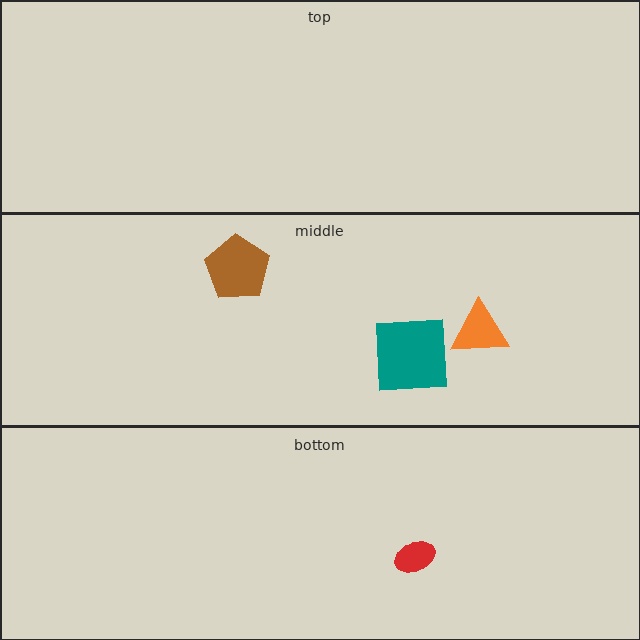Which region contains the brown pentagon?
The middle region.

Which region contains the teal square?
The middle region.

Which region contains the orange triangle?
The middle region.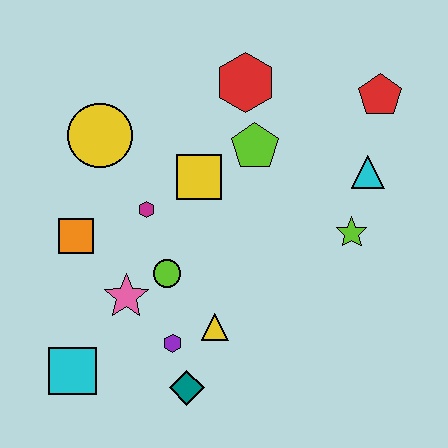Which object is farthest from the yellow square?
The cyan square is farthest from the yellow square.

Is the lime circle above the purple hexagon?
Yes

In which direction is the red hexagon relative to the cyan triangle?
The red hexagon is to the left of the cyan triangle.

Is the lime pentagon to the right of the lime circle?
Yes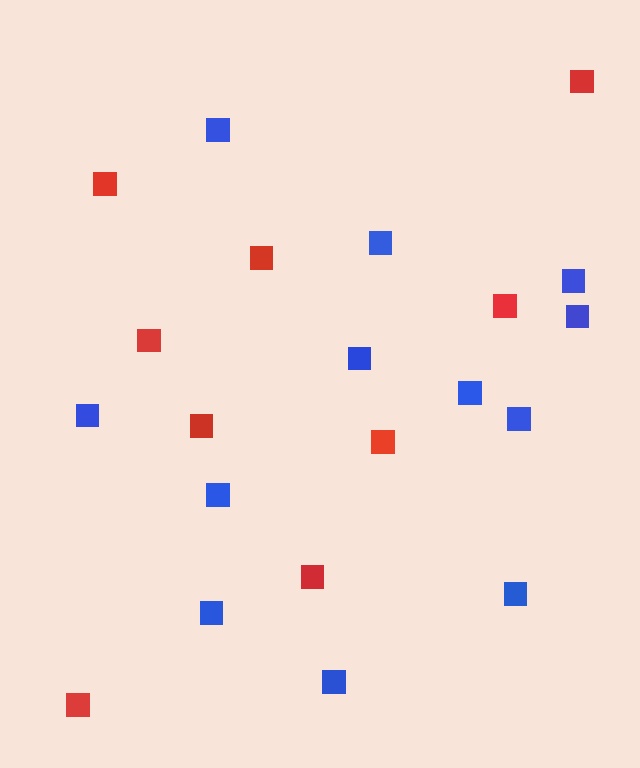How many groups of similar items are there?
There are 2 groups: one group of blue squares (12) and one group of red squares (9).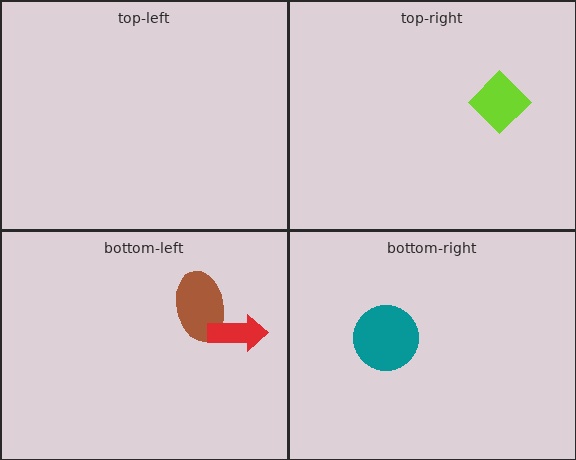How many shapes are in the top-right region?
1.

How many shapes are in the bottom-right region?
1.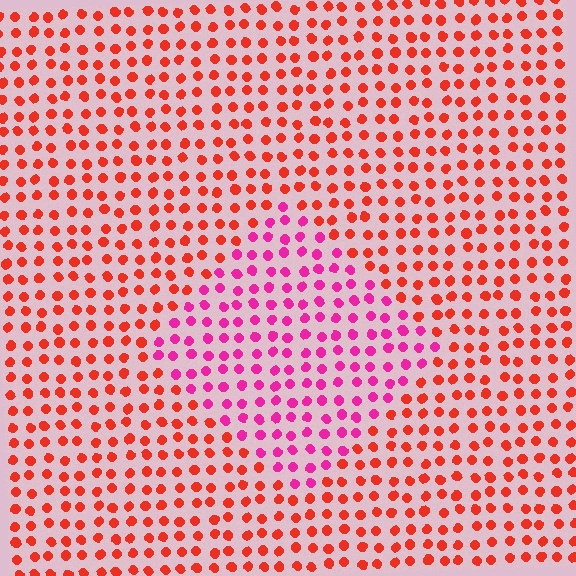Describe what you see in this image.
The image is filled with small red elements in a uniform arrangement. A diamond-shaped region is visible where the elements are tinted to a slightly different hue, forming a subtle color boundary.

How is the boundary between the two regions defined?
The boundary is defined purely by a slight shift in hue (about 43 degrees). Spacing, size, and orientation are identical on both sides.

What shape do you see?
I see a diamond.